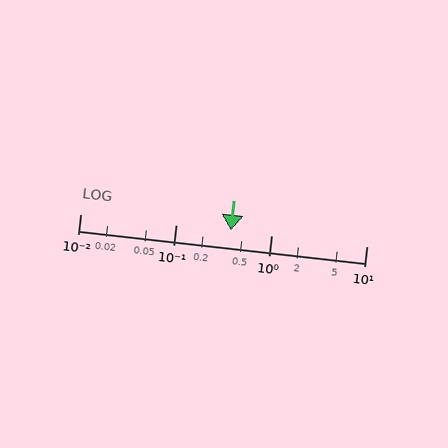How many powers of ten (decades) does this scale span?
The scale spans 3 decades, from 0.01 to 10.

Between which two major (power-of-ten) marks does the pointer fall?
The pointer is between 0.1 and 1.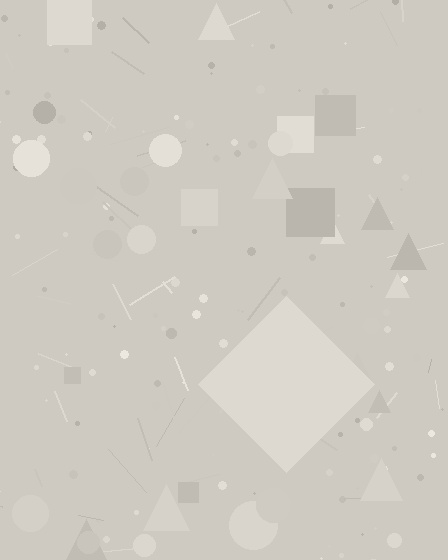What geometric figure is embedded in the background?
A diamond is embedded in the background.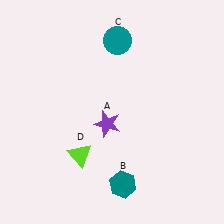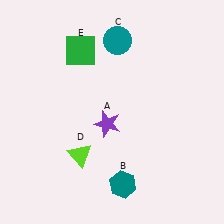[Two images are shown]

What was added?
A green square (E) was added in Image 2.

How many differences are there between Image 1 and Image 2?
There is 1 difference between the two images.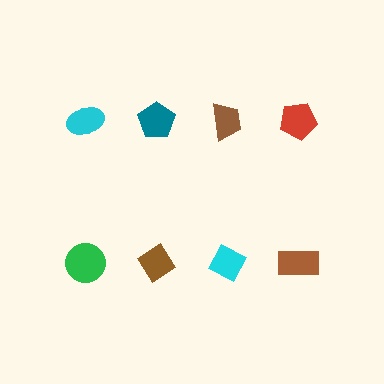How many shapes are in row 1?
4 shapes.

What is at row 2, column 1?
A green circle.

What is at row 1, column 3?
A brown trapezoid.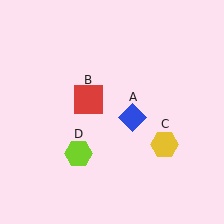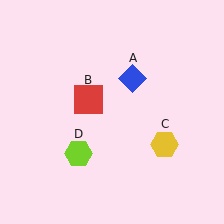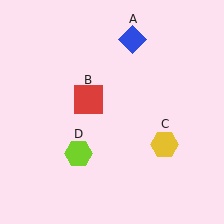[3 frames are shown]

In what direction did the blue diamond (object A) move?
The blue diamond (object A) moved up.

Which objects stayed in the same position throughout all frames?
Red square (object B) and yellow hexagon (object C) and lime hexagon (object D) remained stationary.